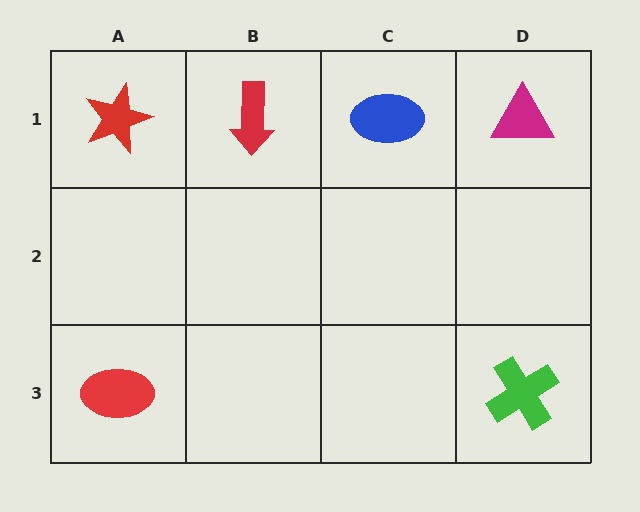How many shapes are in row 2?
0 shapes.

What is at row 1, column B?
A red arrow.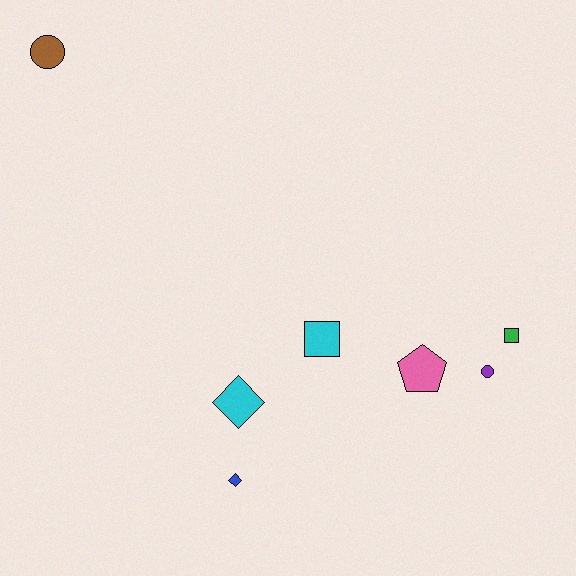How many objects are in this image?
There are 7 objects.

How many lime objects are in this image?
There are no lime objects.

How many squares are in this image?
There are 2 squares.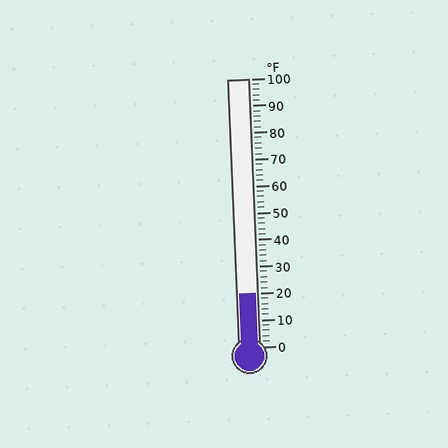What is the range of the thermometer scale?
The thermometer scale ranges from 0°F to 100°F.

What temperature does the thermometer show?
The thermometer shows approximately 20°F.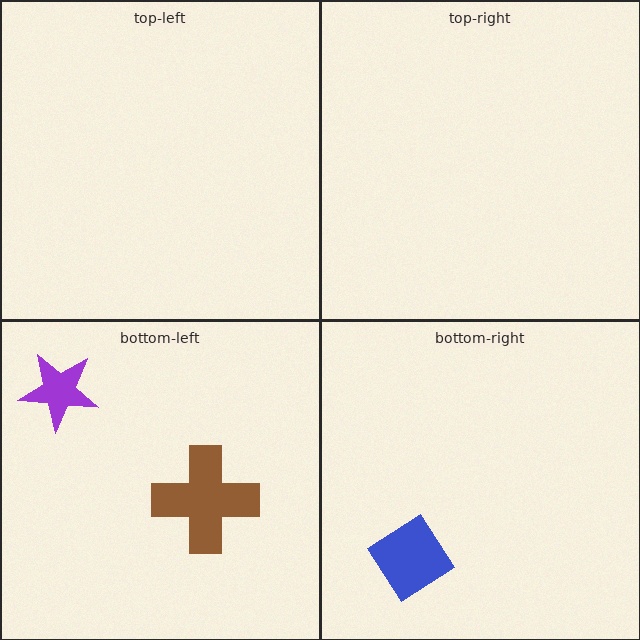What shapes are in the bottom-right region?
The blue diamond.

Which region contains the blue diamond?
The bottom-right region.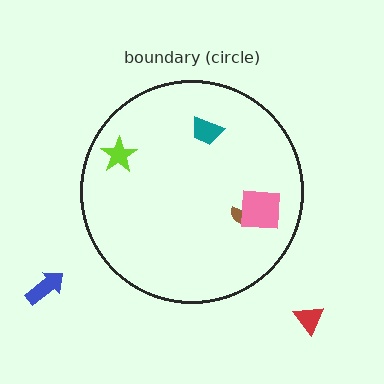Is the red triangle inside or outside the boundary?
Outside.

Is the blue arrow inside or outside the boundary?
Outside.